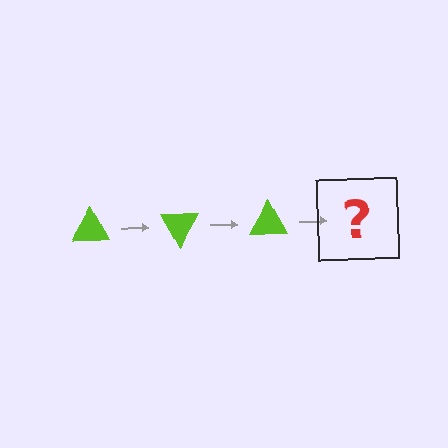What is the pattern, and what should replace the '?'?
The pattern is that the triangle rotates 60 degrees each step. The '?' should be a lime triangle rotated 180 degrees.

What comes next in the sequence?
The next element should be a lime triangle rotated 180 degrees.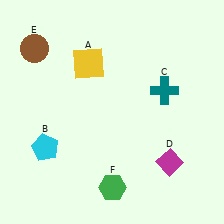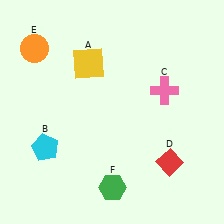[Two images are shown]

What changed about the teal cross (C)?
In Image 1, C is teal. In Image 2, it changed to pink.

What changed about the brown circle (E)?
In Image 1, E is brown. In Image 2, it changed to orange.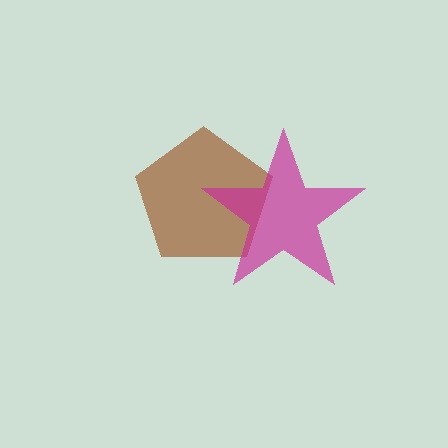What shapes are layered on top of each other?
The layered shapes are: a brown pentagon, a magenta star.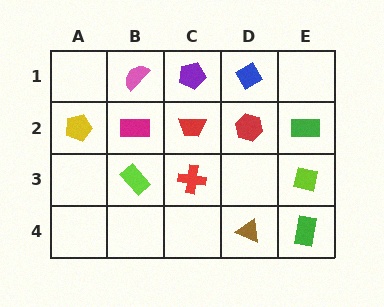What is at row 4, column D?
A brown triangle.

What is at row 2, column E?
A green rectangle.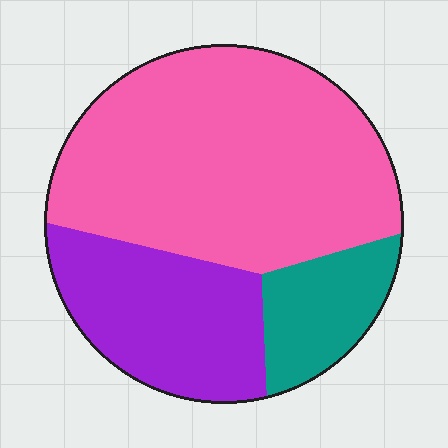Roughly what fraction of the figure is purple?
Purple covers about 25% of the figure.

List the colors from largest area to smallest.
From largest to smallest: pink, purple, teal.